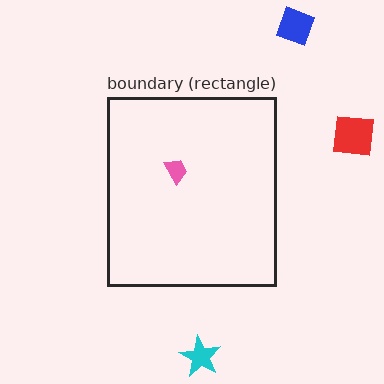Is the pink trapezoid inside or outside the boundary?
Inside.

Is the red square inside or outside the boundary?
Outside.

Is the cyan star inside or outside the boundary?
Outside.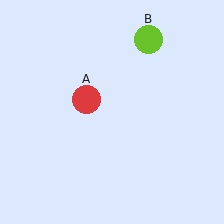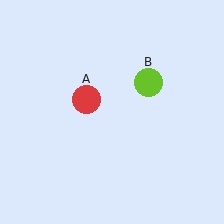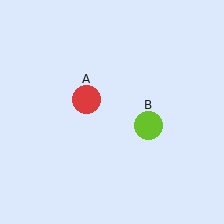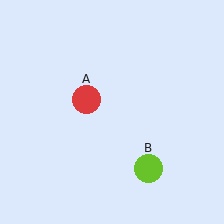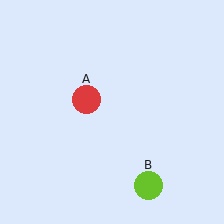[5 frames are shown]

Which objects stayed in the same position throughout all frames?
Red circle (object A) remained stationary.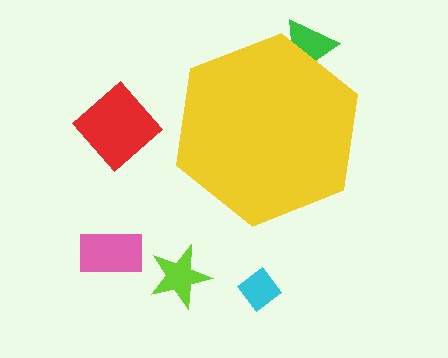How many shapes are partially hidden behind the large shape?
1 shape is partially hidden.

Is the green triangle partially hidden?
Yes, the green triangle is partially hidden behind the yellow hexagon.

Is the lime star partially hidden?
No, the lime star is fully visible.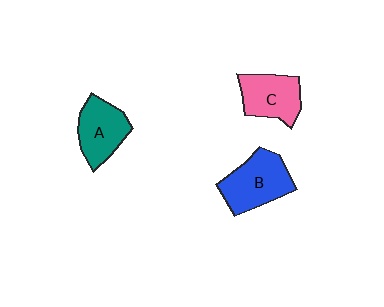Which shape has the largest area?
Shape B (blue).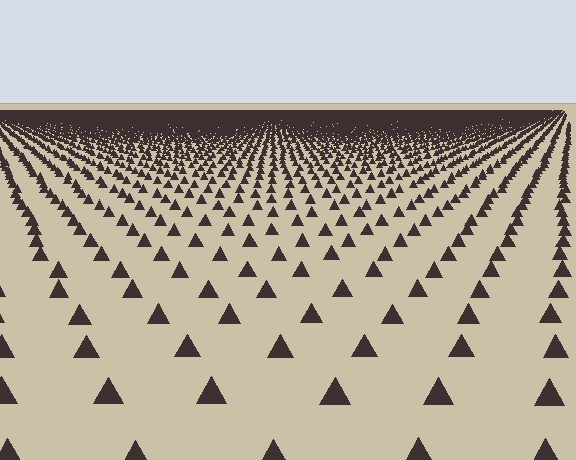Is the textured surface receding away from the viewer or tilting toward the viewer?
The surface is receding away from the viewer. Texture elements get smaller and denser toward the top.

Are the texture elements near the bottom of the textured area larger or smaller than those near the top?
Larger. Near the bottom, elements are closer to the viewer and appear at a bigger on-screen size.